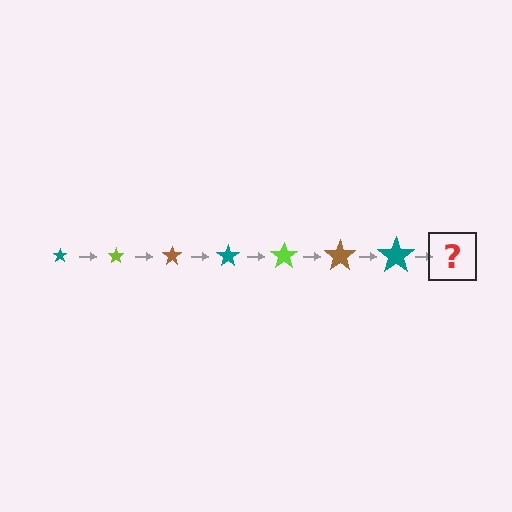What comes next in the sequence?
The next element should be a lime star, larger than the previous one.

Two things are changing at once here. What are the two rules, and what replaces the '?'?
The two rules are that the star grows larger each step and the color cycles through teal, lime, and brown. The '?' should be a lime star, larger than the previous one.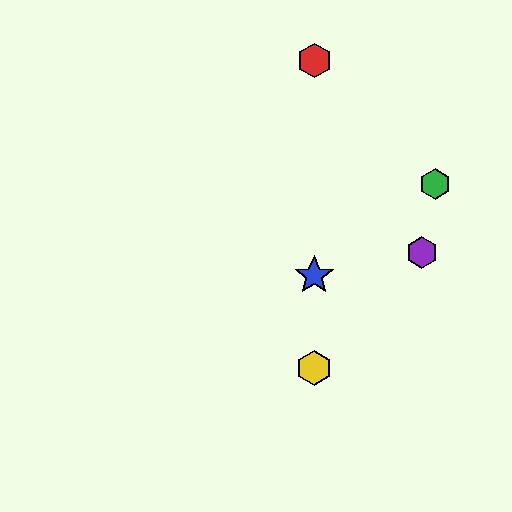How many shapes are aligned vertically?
3 shapes (the red hexagon, the blue star, the yellow hexagon) are aligned vertically.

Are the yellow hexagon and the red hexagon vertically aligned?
Yes, both are at x≈314.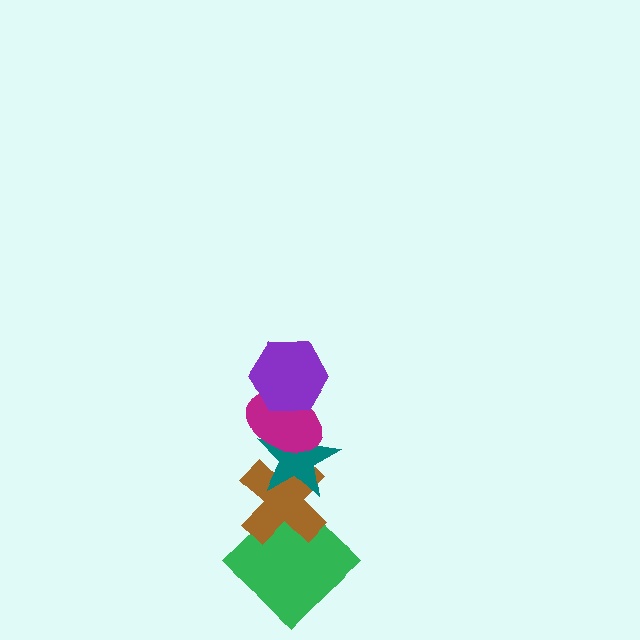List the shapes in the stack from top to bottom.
From top to bottom: the purple hexagon, the magenta ellipse, the teal star, the brown cross, the green diamond.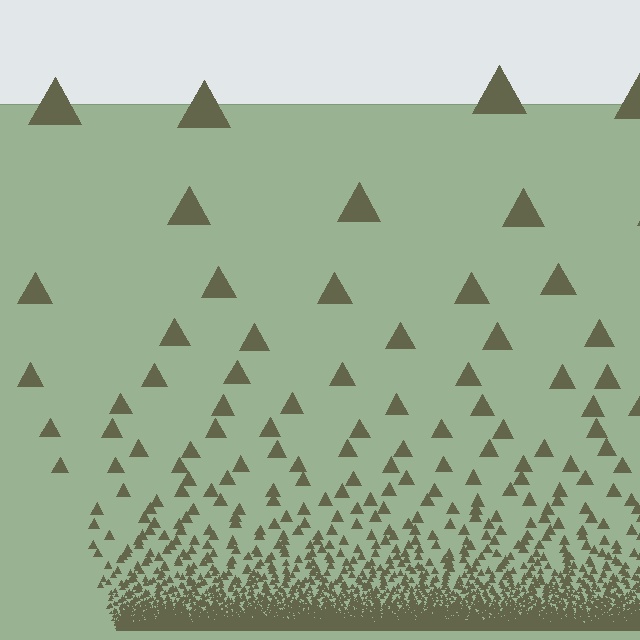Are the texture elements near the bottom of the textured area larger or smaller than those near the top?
Smaller. The gradient is inverted — elements near the bottom are smaller and denser.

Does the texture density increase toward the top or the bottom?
Density increases toward the bottom.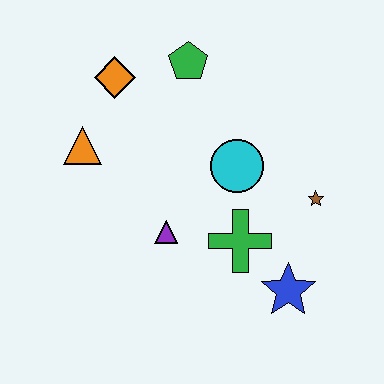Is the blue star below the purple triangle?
Yes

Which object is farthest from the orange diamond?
The blue star is farthest from the orange diamond.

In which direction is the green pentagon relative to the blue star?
The green pentagon is above the blue star.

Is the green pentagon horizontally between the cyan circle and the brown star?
No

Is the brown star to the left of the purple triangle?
No